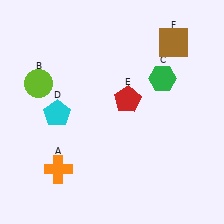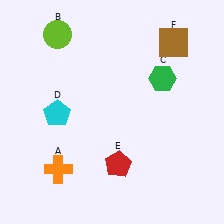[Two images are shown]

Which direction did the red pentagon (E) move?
The red pentagon (E) moved down.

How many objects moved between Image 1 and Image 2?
2 objects moved between the two images.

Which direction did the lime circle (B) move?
The lime circle (B) moved up.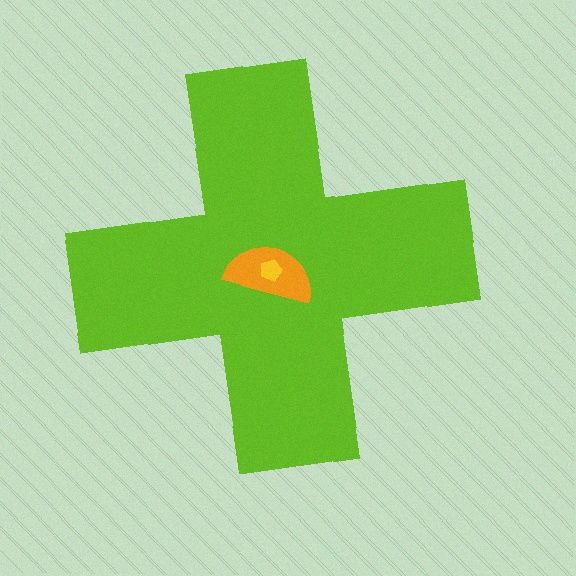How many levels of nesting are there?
3.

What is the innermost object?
The yellow pentagon.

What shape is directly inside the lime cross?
The orange semicircle.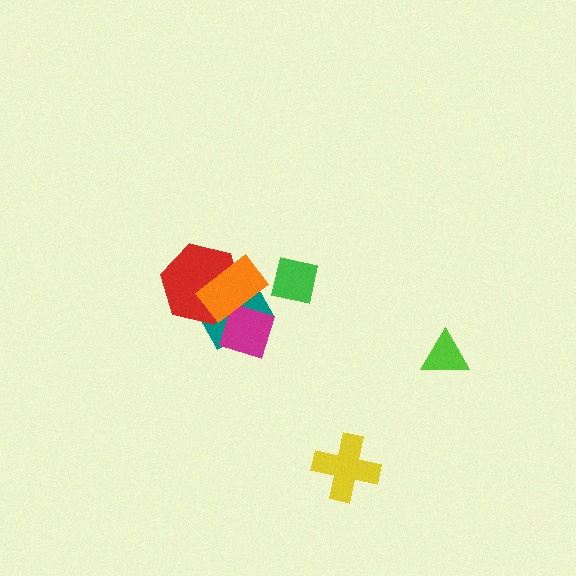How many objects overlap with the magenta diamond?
3 objects overlap with the magenta diamond.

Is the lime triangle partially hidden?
No, no other shape covers it.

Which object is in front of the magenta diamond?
The orange rectangle is in front of the magenta diamond.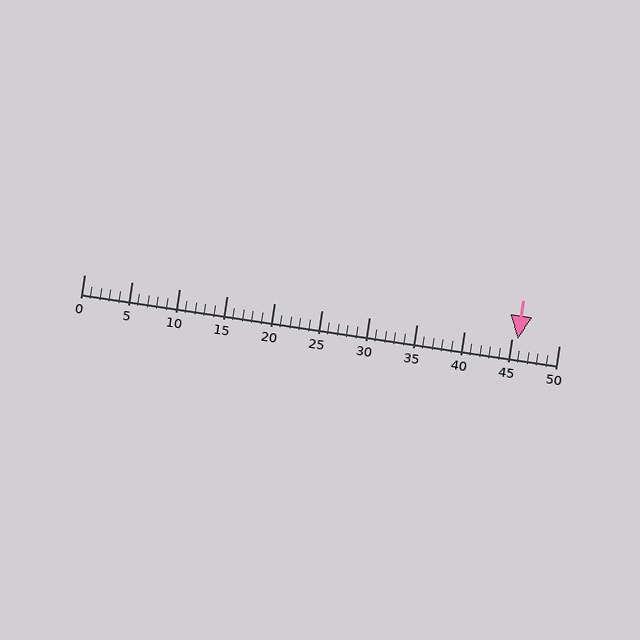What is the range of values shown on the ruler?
The ruler shows values from 0 to 50.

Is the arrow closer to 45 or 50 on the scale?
The arrow is closer to 45.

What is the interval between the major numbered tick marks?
The major tick marks are spaced 5 units apart.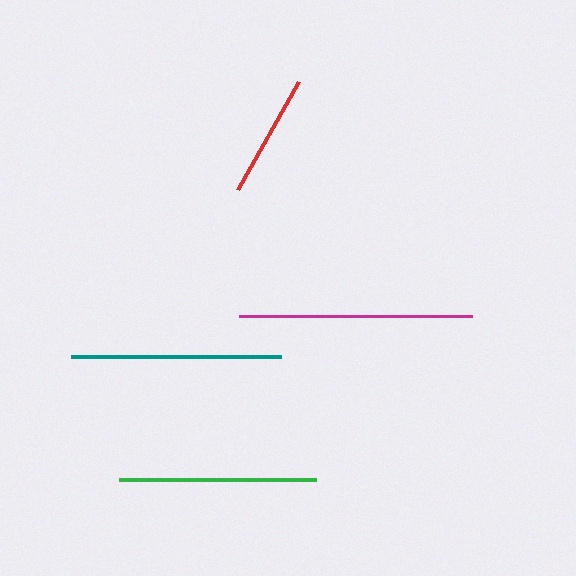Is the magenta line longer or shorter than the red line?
The magenta line is longer than the red line.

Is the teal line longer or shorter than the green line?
The teal line is longer than the green line.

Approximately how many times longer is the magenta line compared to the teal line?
The magenta line is approximately 1.1 times the length of the teal line.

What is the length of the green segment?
The green segment is approximately 197 pixels long.